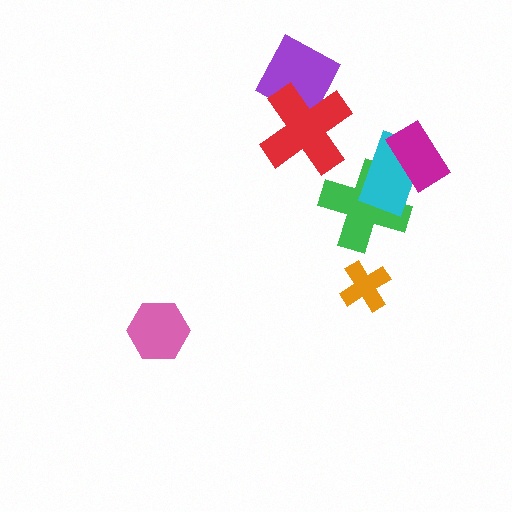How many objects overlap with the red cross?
1 object overlaps with the red cross.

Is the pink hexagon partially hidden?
No, no other shape covers it.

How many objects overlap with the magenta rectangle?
1 object overlaps with the magenta rectangle.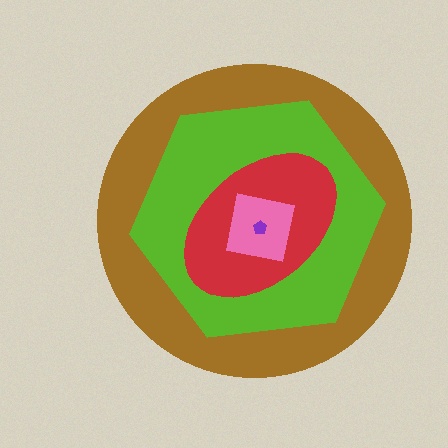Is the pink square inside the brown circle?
Yes.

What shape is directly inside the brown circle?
The lime hexagon.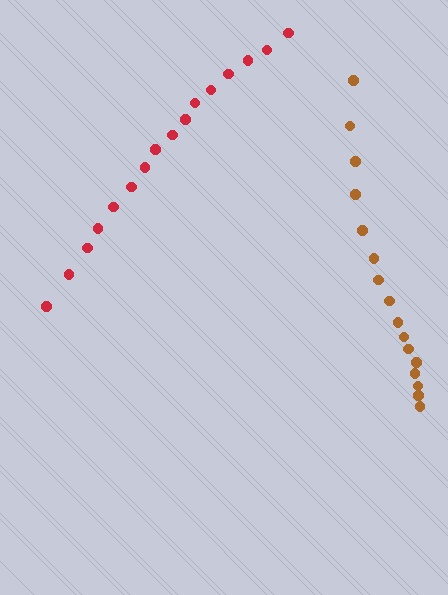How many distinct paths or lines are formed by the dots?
There are 2 distinct paths.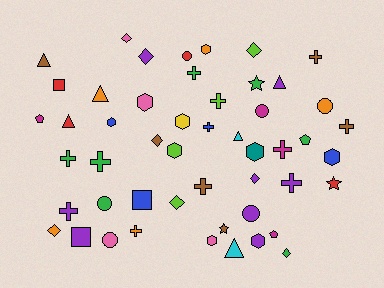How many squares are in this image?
There are 3 squares.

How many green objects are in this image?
There are 7 green objects.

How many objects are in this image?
There are 50 objects.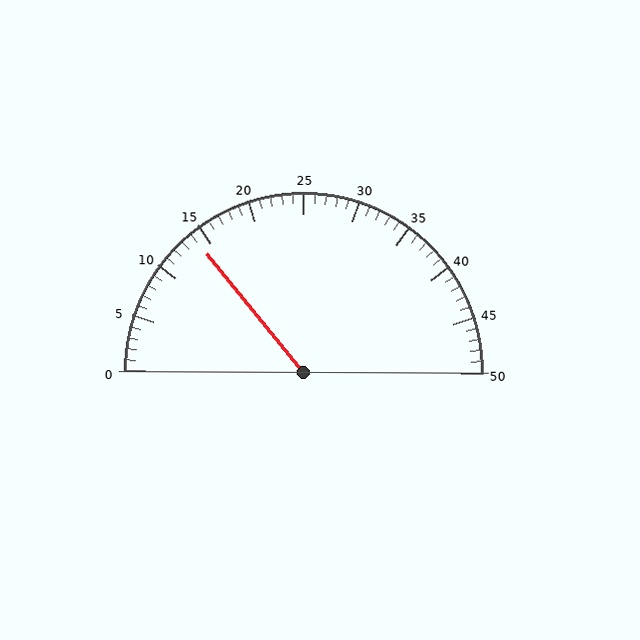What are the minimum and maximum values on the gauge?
The gauge ranges from 0 to 50.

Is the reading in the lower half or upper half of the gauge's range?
The reading is in the lower half of the range (0 to 50).